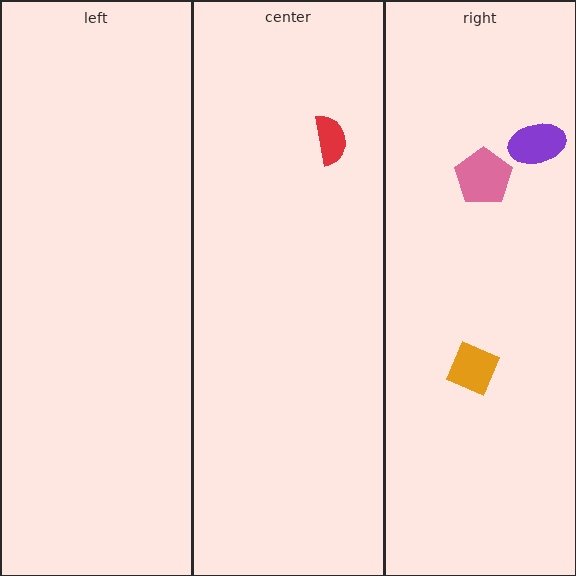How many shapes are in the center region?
1.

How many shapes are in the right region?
3.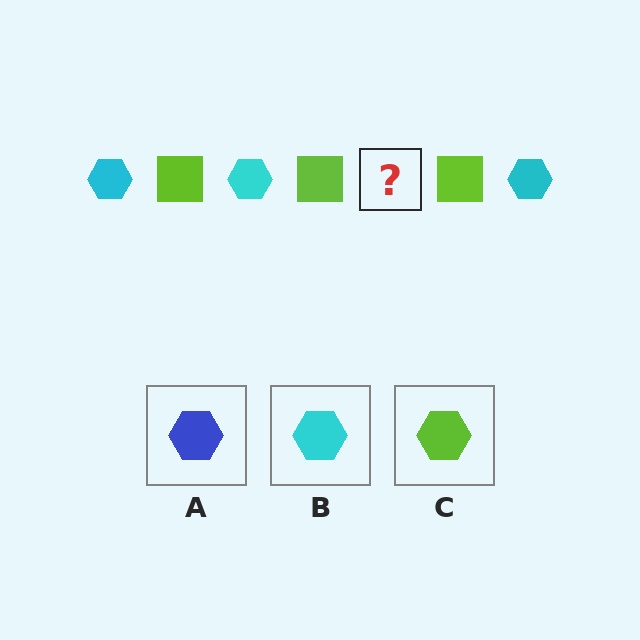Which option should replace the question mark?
Option B.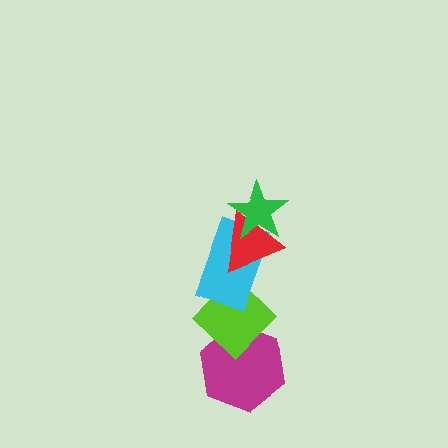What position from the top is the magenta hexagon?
The magenta hexagon is 5th from the top.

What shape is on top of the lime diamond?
The cyan rectangle is on top of the lime diamond.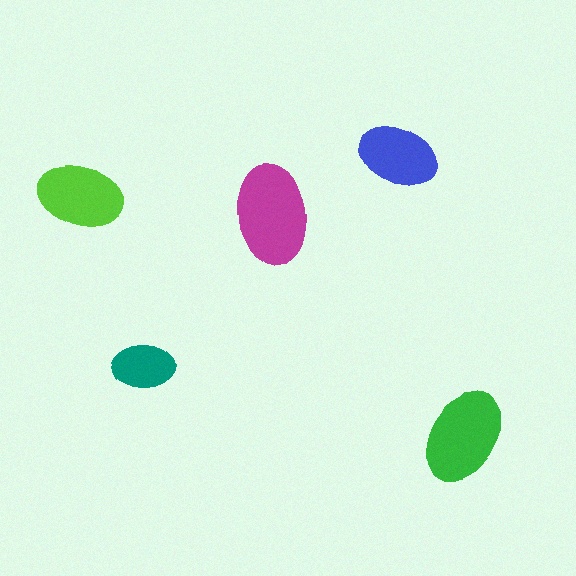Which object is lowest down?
The green ellipse is bottommost.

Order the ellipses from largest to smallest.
the magenta one, the green one, the lime one, the blue one, the teal one.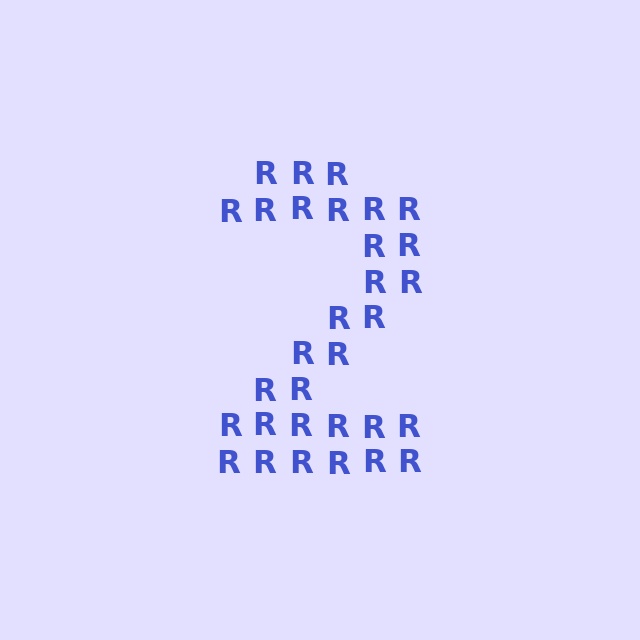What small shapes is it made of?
It is made of small letter R's.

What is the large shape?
The large shape is the digit 2.